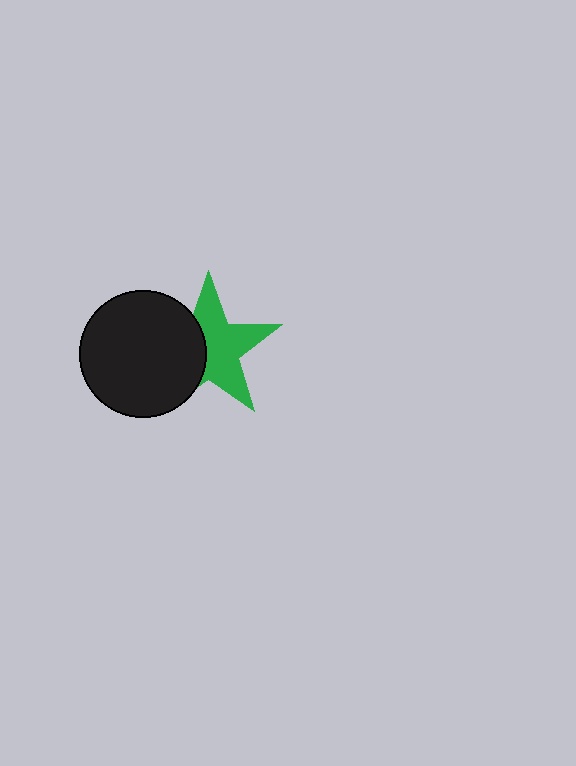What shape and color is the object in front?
The object in front is a black circle.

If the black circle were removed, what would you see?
You would see the complete green star.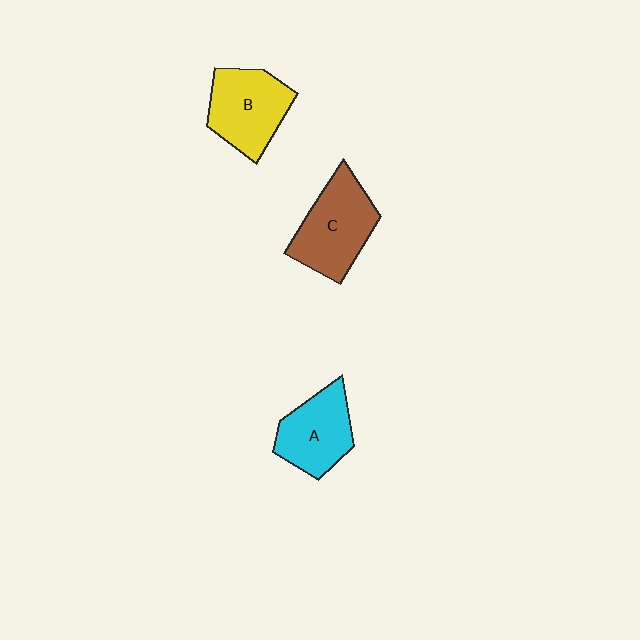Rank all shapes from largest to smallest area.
From largest to smallest: C (brown), B (yellow), A (cyan).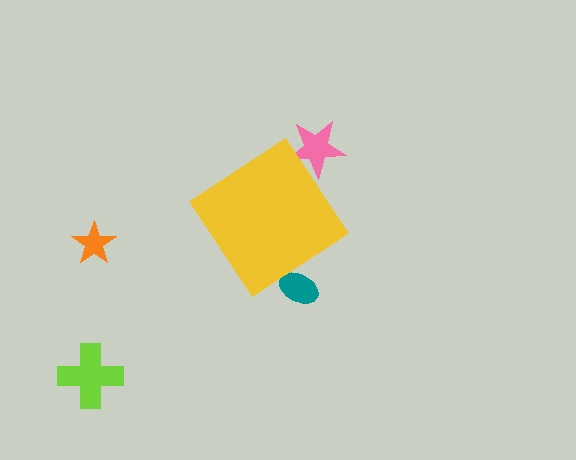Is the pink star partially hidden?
Yes, the pink star is partially hidden behind the yellow diamond.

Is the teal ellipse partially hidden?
Yes, the teal ellipse is partially hidden behind the yellow diamond.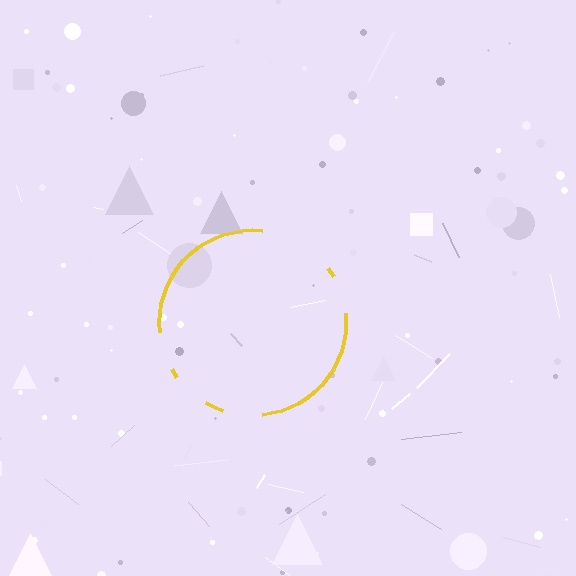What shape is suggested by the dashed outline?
The dashed outline suggests a circle.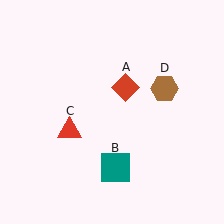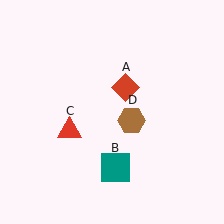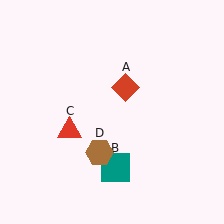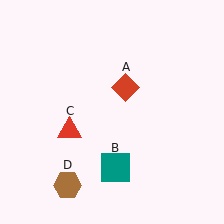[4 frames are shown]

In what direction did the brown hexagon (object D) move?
The brown hexagon (object D) moved down and to the left.